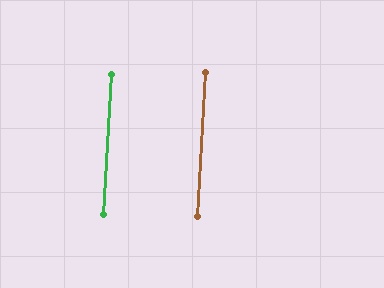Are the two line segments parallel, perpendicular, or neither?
Parallel — their directions differ by only 0.4°.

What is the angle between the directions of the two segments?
Approximately 0 degrees.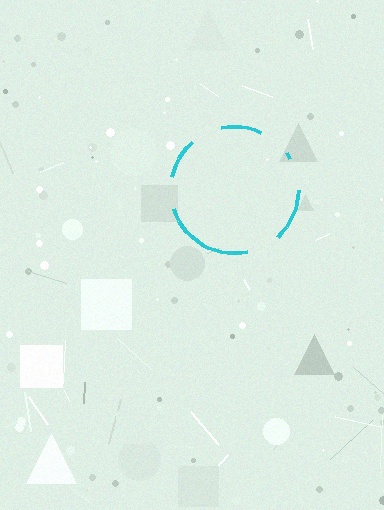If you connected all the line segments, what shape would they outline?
They would outline a circle.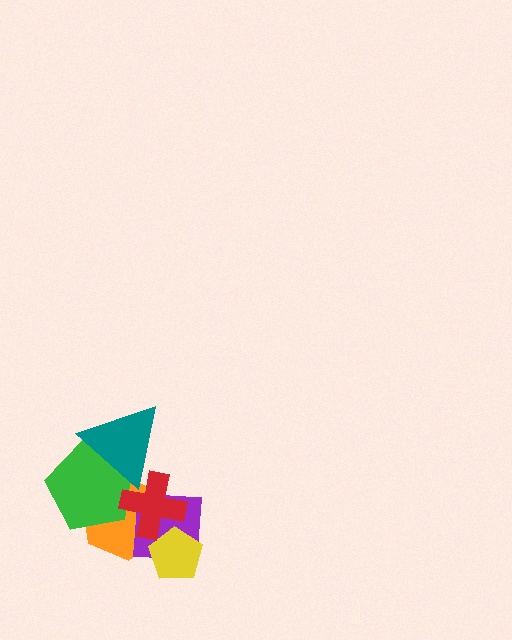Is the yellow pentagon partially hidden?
Yes, it is partially covered by another shape.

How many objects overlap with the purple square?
3 objects overlap with the purple square.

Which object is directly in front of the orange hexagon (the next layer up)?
The green pentagon is directly in front of the orange hexagon.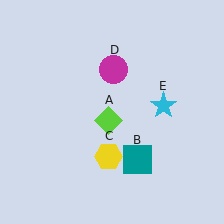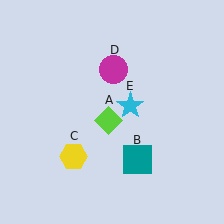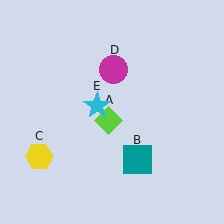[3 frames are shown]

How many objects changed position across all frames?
2 objects changed position: yellow hexagon (object C), cyan star (object E).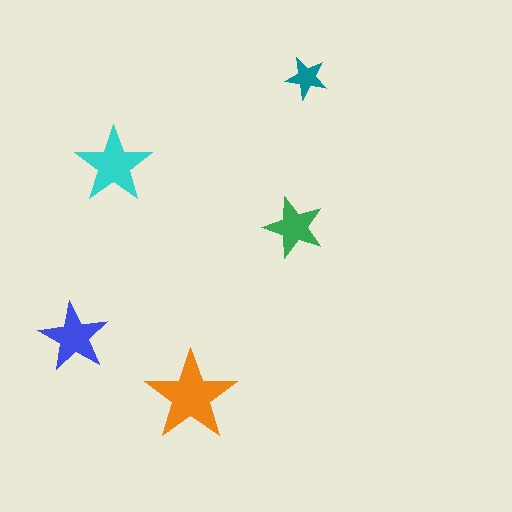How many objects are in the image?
There are 5 objects in the image.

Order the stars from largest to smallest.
the orange one, the cyan one, the blue one, the green one, the teal one.